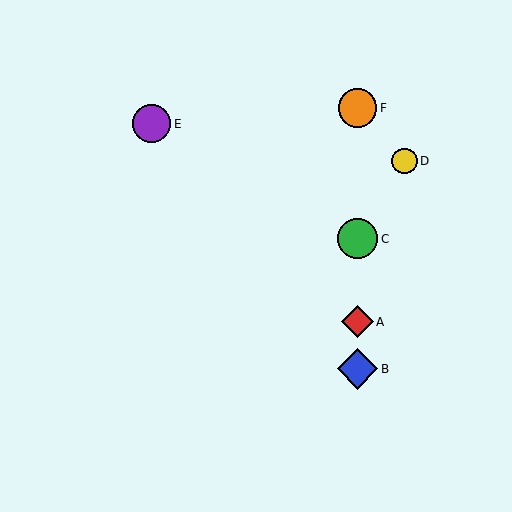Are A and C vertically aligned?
Yes, both are at x≈358.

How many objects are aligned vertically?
4 objects (A, B, C, F) are aligned vertically.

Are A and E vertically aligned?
No, A is at x≈358 and E is at x≈152.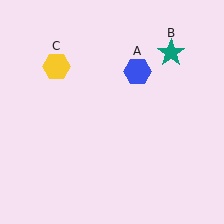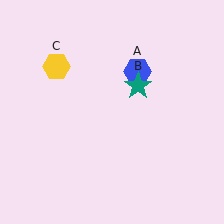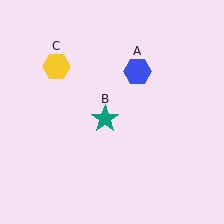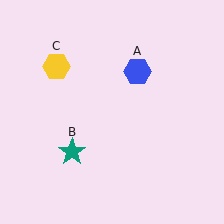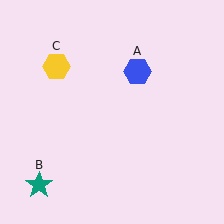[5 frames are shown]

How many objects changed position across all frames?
1 object changed position: teal star (object B).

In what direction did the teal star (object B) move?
The teal star (object B) moved down and to the left.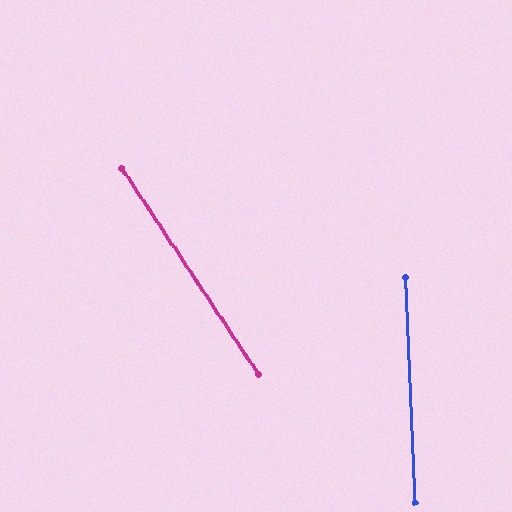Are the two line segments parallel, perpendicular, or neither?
Neither parallel nor perpendicular — they differ by about 31°.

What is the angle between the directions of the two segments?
Approximately 31 degrees.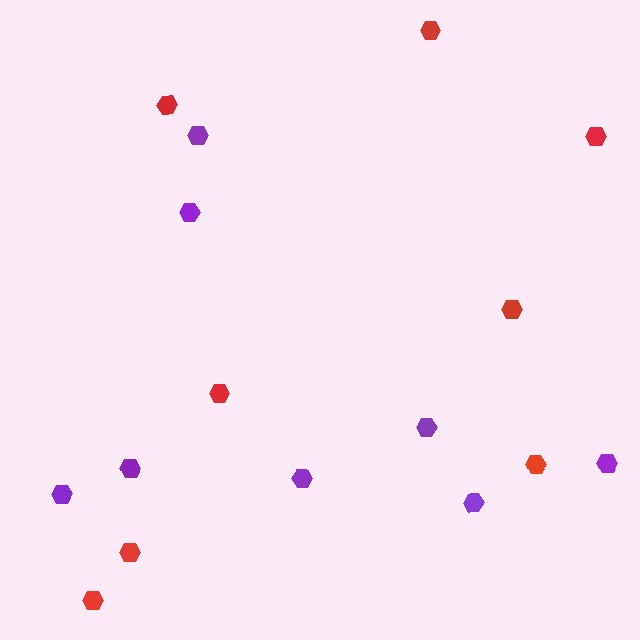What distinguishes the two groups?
There are 2 groups: one group of purple hexagons (8) and one group of red hexagons (8).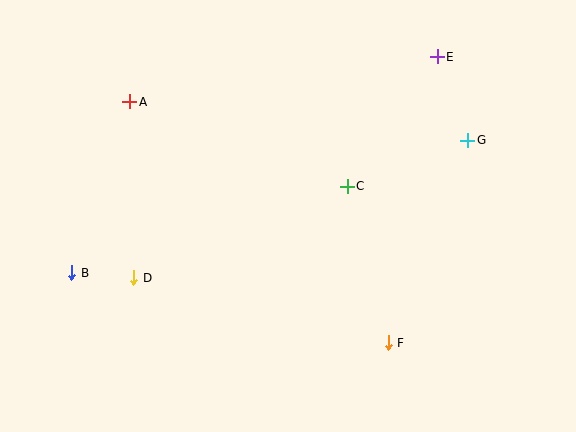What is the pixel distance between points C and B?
The distance between C and B is 289 pixels.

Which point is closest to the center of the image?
Point C at (347, 186) is closest to the center.